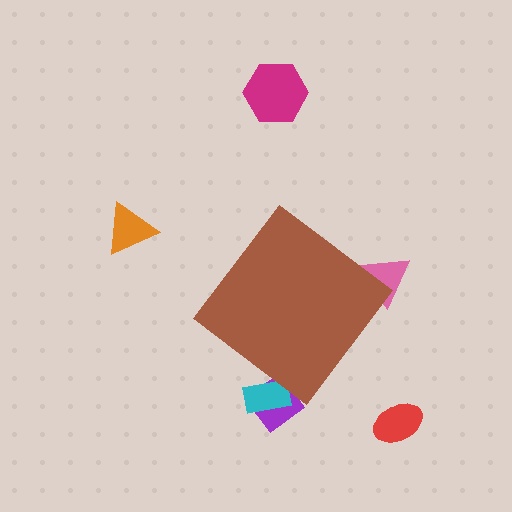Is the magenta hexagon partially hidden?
No, the magenta hexagon is fully visible.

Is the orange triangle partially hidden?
No, the orange triangle is fully visible.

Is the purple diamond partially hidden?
Yes, the purple diamond is partially hidden behind the brown diamond.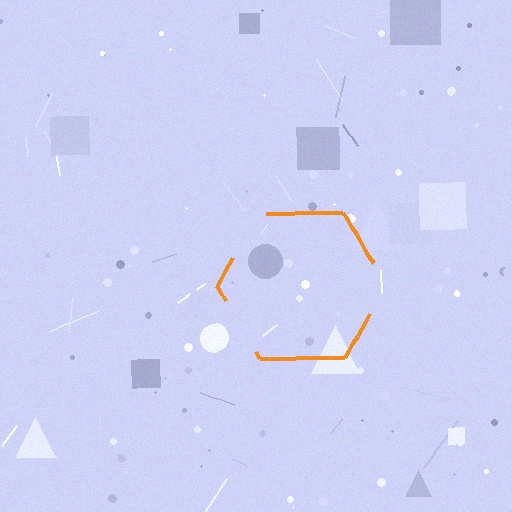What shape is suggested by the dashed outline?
The dashed outline suggests a hexagon.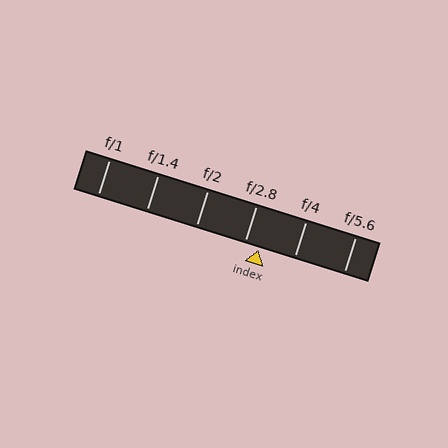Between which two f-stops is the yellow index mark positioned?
The index mark is between f/2.8 and f/4.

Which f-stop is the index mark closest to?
The index mark is closest to f/2.8.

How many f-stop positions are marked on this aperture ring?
There are 6 f-stop positions marked.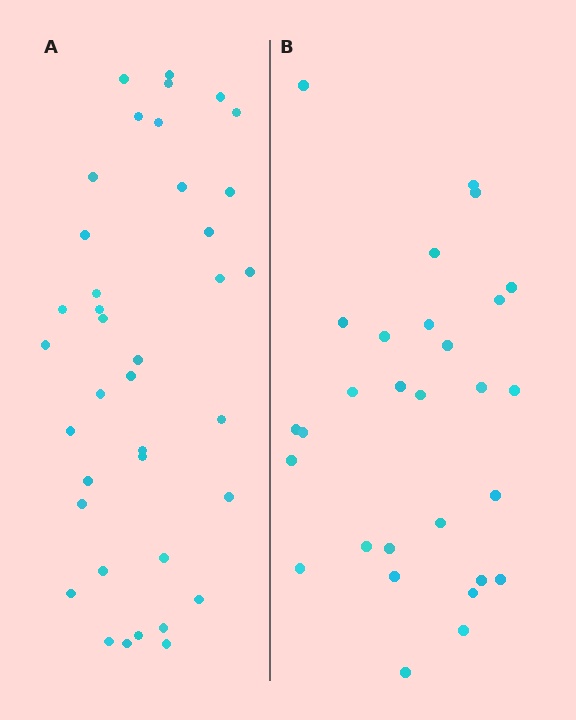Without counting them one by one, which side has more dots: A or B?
Region A (the left region) has more dots.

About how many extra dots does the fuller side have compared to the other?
Region A has roughly 8 or so more dots than region B.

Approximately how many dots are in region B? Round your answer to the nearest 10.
About 30 dots. (The exact count is 29, which rounds to 30.)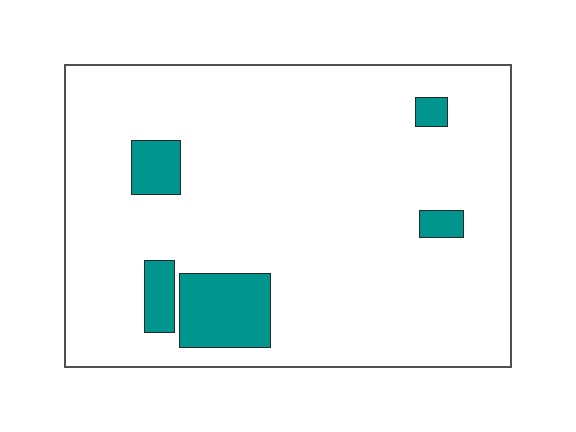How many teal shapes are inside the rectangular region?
5.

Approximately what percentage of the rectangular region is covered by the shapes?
Approximately 10%.